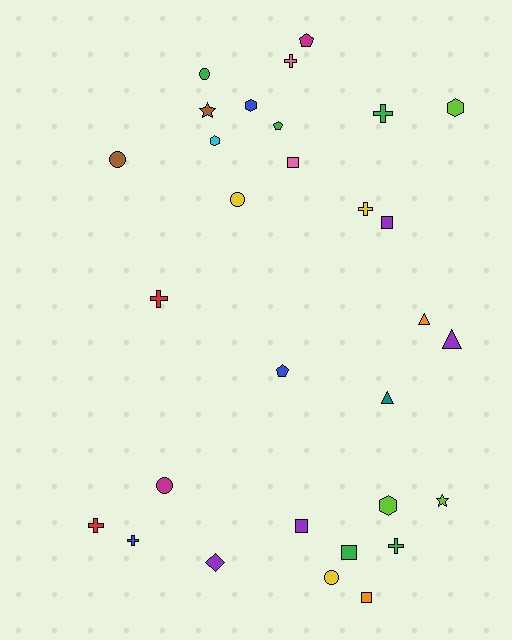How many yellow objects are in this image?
There are 3 yellow objects.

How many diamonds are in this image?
There is 1 diamond.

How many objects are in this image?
There are 30 objects.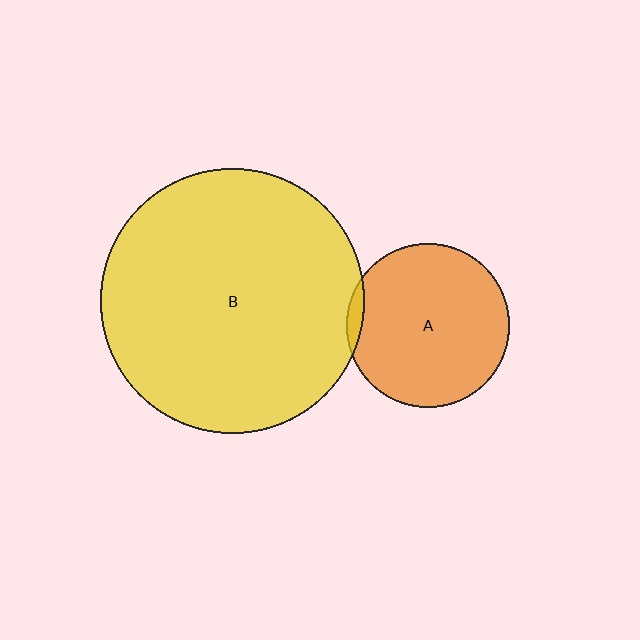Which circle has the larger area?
Circle B (yellow).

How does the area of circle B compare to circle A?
Approximately 2.6 times.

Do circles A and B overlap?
Yes.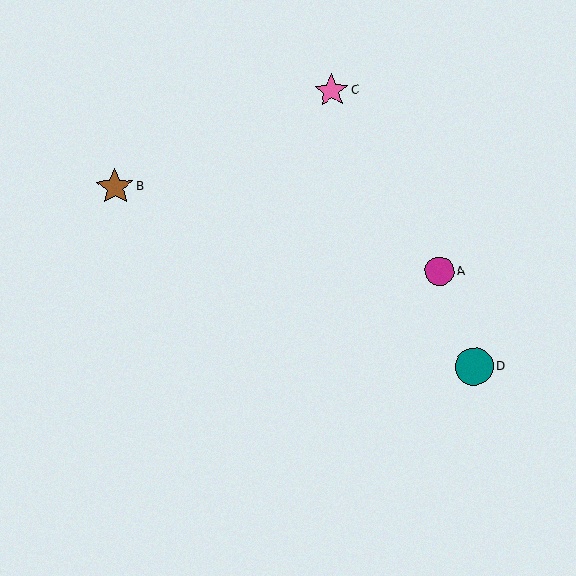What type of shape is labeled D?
Shape D is a teal circle.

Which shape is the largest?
The teal circle (labeled D) is the largest.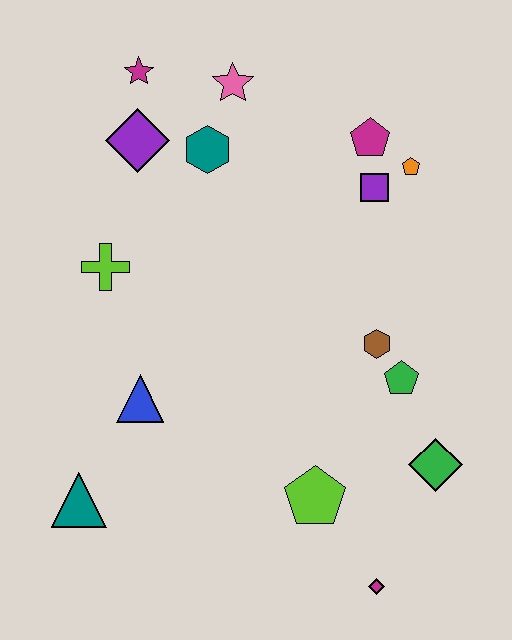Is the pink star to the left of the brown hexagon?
Yes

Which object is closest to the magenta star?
The purple diamond is closest to the magenta star.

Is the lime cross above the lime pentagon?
Yes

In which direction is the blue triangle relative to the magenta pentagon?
The blue triangle is below the magenta pentagon.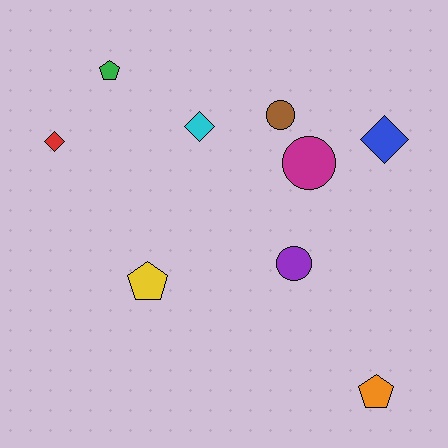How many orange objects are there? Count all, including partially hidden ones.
There is 1 orange object.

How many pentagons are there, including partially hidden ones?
There are 3 pentagons.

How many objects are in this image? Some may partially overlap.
There are 9 objects.